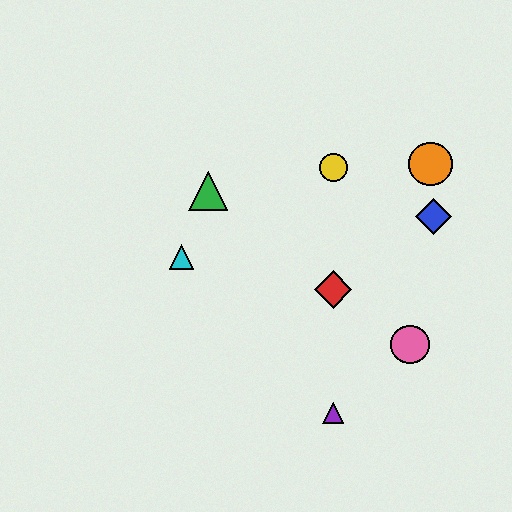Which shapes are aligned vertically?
The red diamond, the yellow circle, the purple triangle are aligned vertically.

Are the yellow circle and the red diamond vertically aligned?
Yes, both are at x≈333.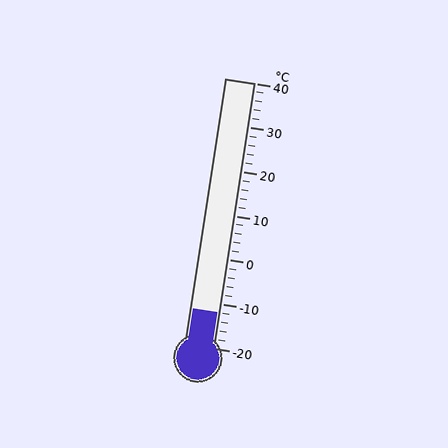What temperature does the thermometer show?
The thermometer shows approximately -12°C.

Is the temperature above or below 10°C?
The temperature is below 10°C.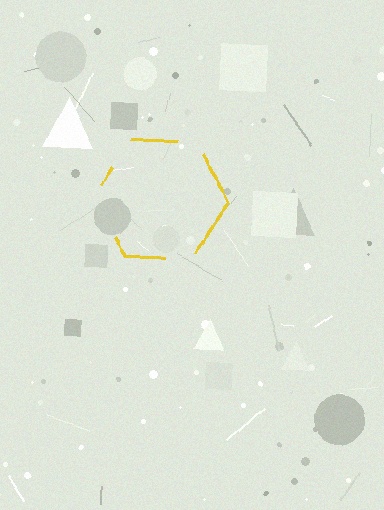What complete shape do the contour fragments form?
The contour fragments form a hexagon.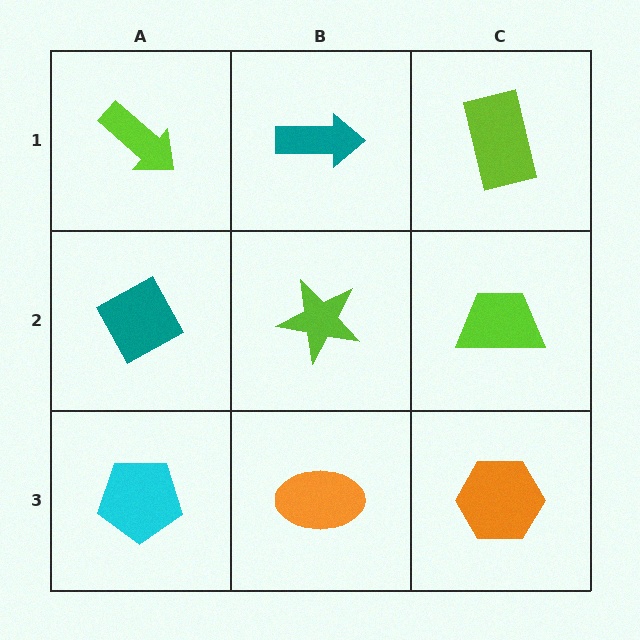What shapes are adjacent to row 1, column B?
A lime star (row 2, column B), a lime arrow (row 1, column A), a lime rectangle (row 1, column C).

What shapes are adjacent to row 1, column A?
A teal diamond (row 2, column A), a teal arrow (row 1, column B).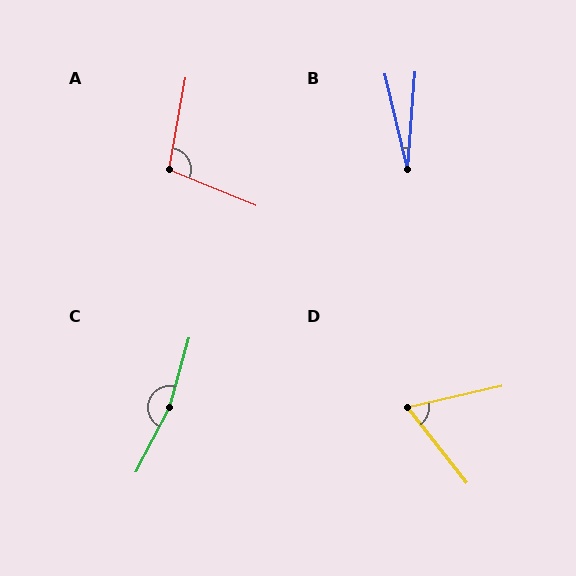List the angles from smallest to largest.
B (17°), D (64°), A (102°), C (168°).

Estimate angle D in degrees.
Approximately 64 degrees.